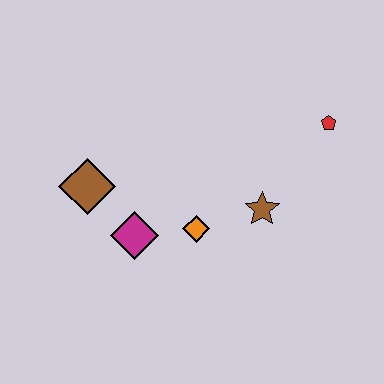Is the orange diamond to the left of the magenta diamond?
No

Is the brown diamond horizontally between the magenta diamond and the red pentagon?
No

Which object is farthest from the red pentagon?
The brown diamond is farthest from the red pentagon.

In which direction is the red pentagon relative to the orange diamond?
The red pentagon is to the right of the orange diamond.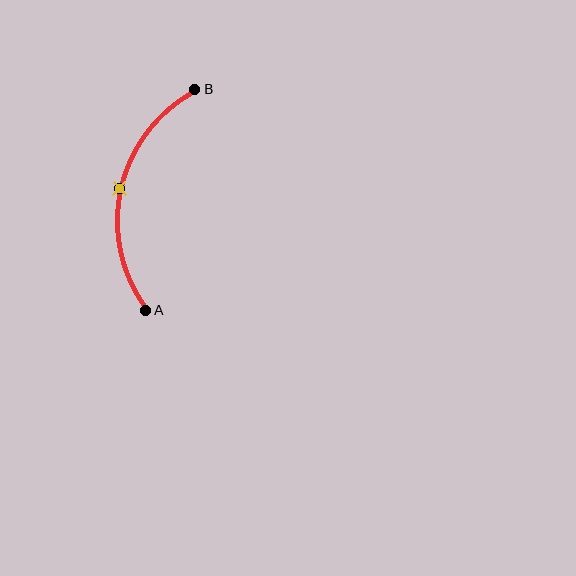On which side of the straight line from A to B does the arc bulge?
The arc bulges to the left of the straight line connecting A and B.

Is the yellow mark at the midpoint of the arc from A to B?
Yes. The yellow mark lies on the arc at equal arc-length from both A and B — it is the arc midpoint.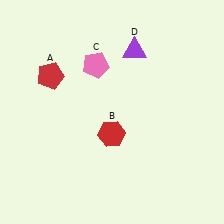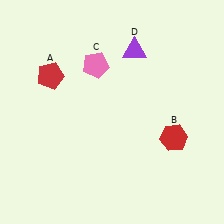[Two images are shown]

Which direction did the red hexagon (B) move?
The red hexagon (B) moved right.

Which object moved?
The red hexagon (B) moved right.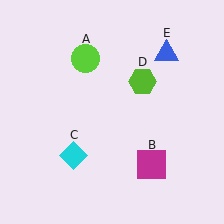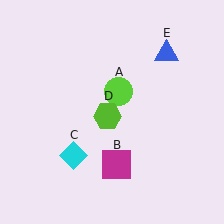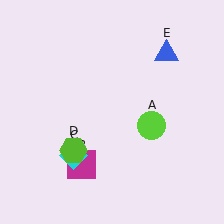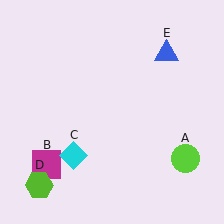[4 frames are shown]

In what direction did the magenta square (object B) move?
The magenta square (object B) moved left.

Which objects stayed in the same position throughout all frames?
Cyan diamond (object C) and blue triangle (object E) remained stationary.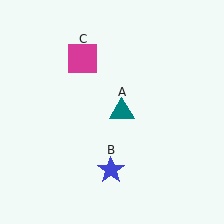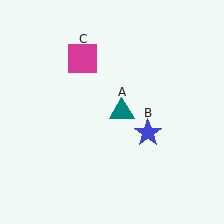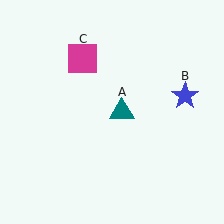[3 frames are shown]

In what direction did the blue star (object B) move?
The blue star (object B) moved up and to the right.